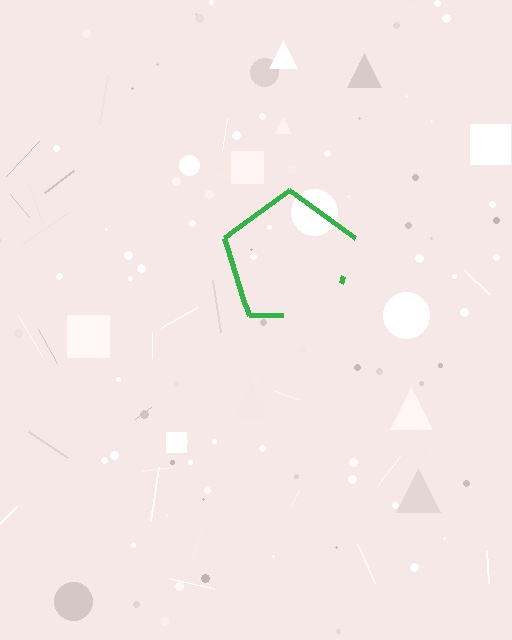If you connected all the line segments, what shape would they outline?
They would outline a pentagon.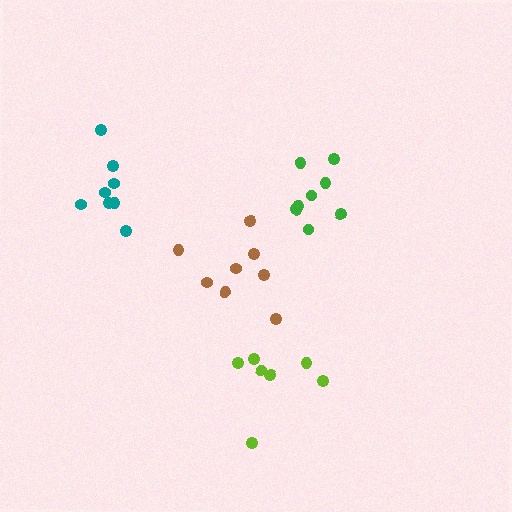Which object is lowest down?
The lime cluster is bottommost.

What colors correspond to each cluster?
The clusters are colored: green, lime, teal, brown.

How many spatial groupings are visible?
There are 4 spatial groupings.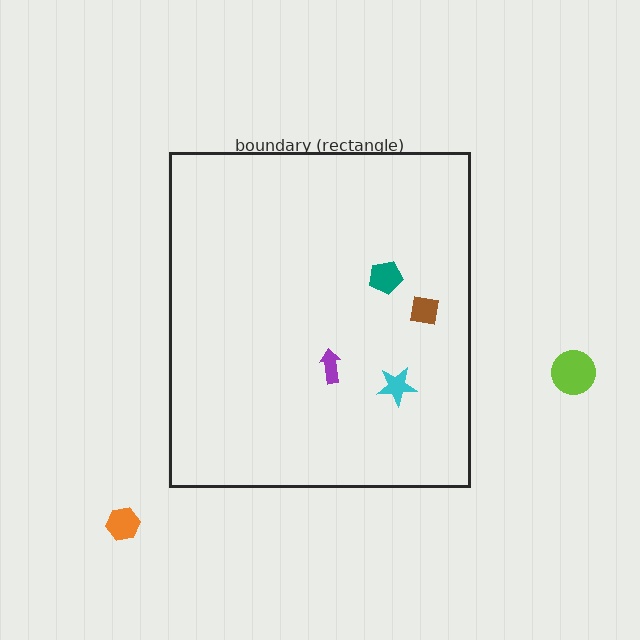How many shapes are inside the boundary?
4 inside, 2 outside.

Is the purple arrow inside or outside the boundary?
Inside.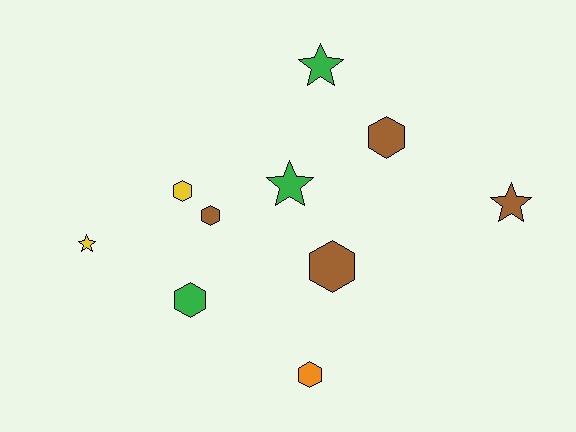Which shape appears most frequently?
Hexagon, with 6 objects.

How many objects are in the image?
There are 10 objects.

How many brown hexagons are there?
There are 3 brown hexagons.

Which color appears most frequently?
Brown, with 4 objects.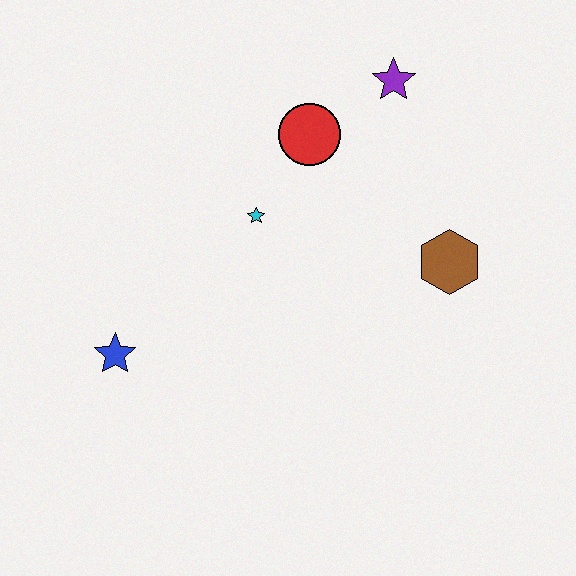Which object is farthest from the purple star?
The blue star is farthest from the purple star.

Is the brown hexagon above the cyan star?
No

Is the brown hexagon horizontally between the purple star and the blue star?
No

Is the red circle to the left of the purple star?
Yes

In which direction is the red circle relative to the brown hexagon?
The red circle is to the left of the brown hexagon.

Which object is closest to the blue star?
The cyan star is closest to the blue star.